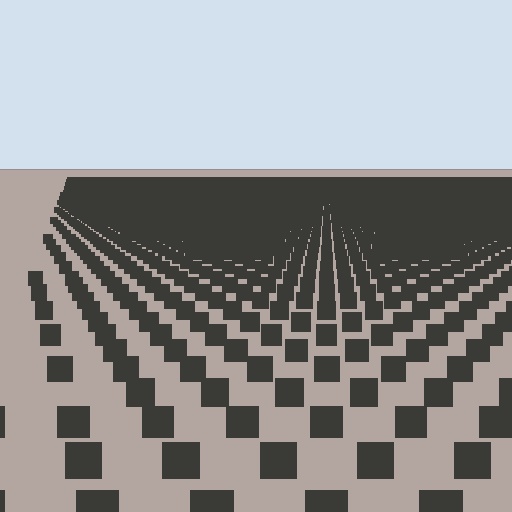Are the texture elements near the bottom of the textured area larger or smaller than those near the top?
Larger. Near the bottom, elements are closer to the viewer and appear at a bigger on-screen size.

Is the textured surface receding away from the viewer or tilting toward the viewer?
The surface is receding away from the viewer. Texture elements get smaller and denser toward the top.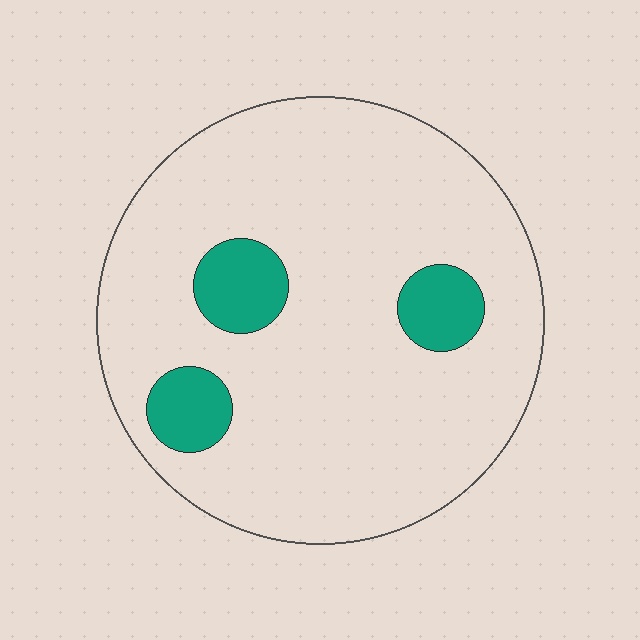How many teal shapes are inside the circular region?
3.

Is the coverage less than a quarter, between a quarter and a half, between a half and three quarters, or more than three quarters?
Less than a quarter.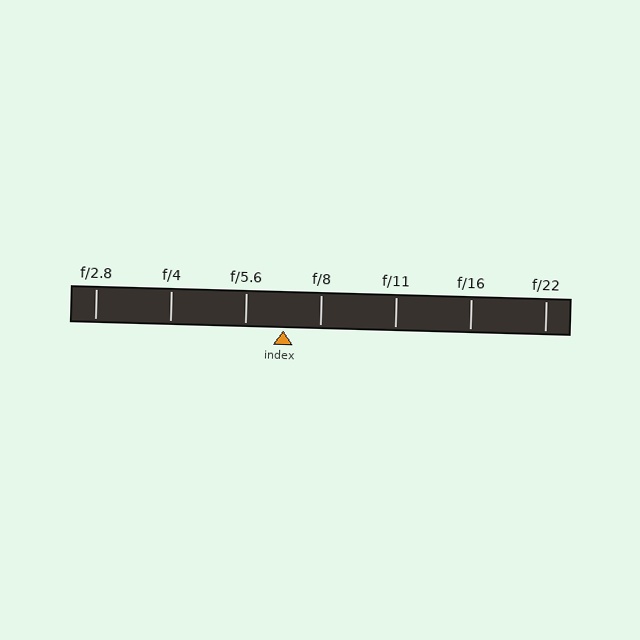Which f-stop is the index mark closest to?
The index mark is closest to f/8.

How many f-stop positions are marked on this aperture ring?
There are 7 f-stop positions marked.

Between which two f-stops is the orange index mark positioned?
The index mark is between f/5.6 and f/8.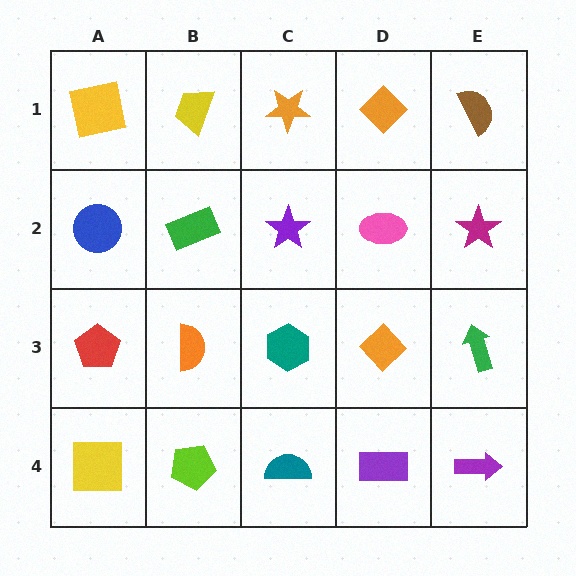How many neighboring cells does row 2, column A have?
3.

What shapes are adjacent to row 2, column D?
An orange diamond (row 1, column D), an orange diamond (row 3, column D), a purple star (row 2, column C), a magenta star (row 2, column E).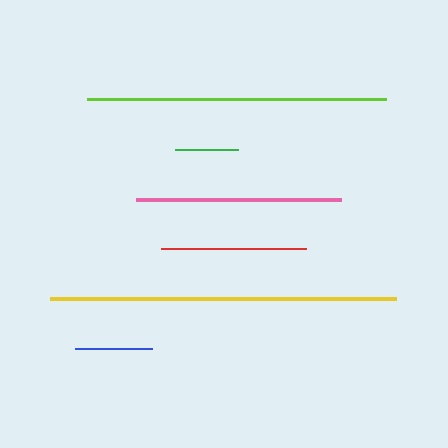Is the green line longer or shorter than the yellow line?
The yellow line is longer than the green line.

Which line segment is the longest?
The yellow line is the longest at approximately 346 pixels.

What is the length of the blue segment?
The blue segment is approximately 77 pixels long.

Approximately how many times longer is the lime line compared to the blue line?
The lime line is approximately 3.9 times the length of the blue line.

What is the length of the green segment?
The green segment is approximately 63 pixels long.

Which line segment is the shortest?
The green line is the shortest at approximately 63 pixels.